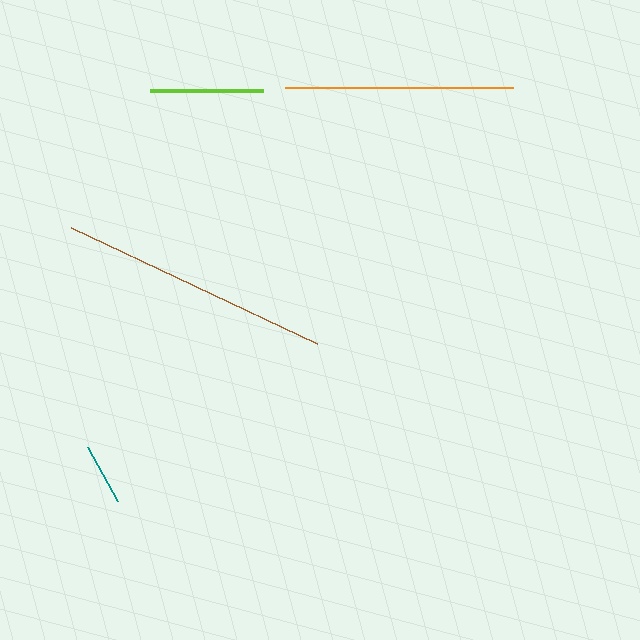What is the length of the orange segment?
The orange segment is approximately 228 pixels long.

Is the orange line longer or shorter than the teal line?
The orange line is longer than the teal line.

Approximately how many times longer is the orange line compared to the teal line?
The orange line is approximately 3.7 times the length of the teal line.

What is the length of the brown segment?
The brown segment is approximately 272 pixels long.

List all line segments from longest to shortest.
From longest to shortest: brown, orange, lime, teal.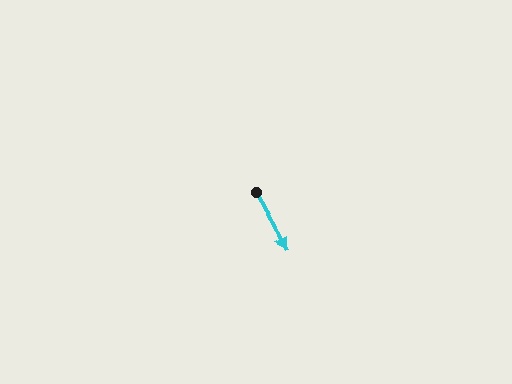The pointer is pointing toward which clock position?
Roughly 5 o'clock.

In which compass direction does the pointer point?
Southeast.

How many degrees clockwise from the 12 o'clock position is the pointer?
Approximately 151 degrees.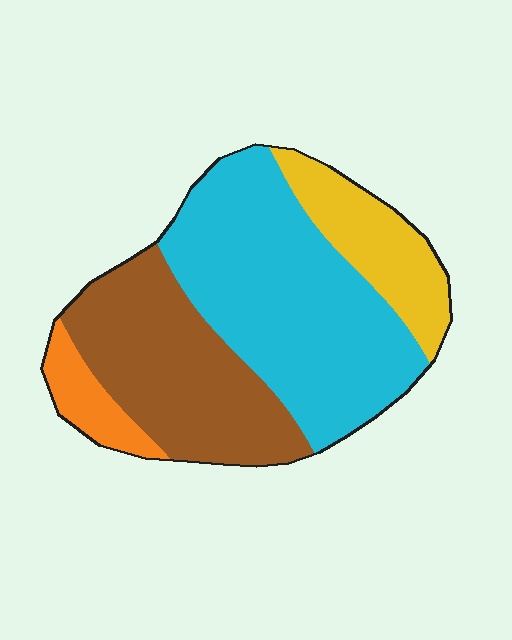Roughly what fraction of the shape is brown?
Brown covers about 30% of the shape.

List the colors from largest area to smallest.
From largest to smallest: cyan, brown, yellow, orange.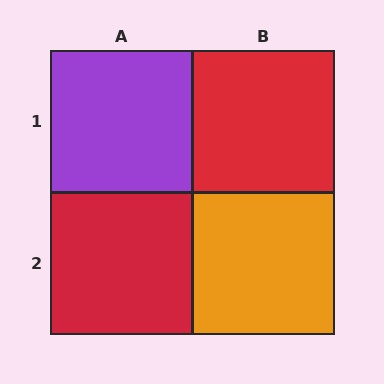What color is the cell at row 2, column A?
Red.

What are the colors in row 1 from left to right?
Purple, red.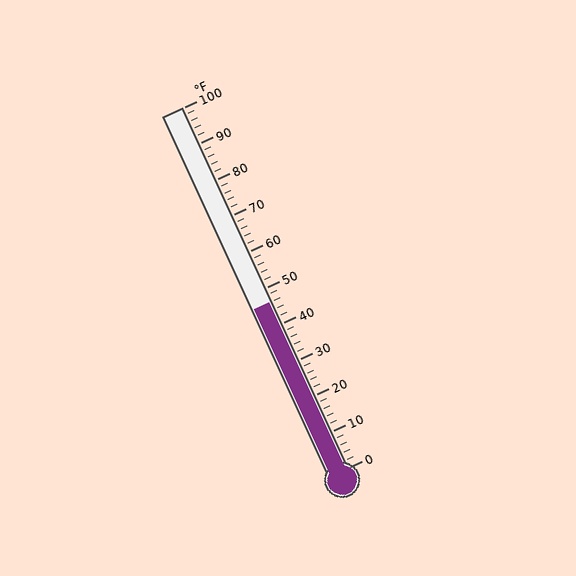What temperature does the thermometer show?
The thermometer shows approximately 46°F.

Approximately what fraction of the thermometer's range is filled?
The thermometer is filled to approximately 45% of its range.